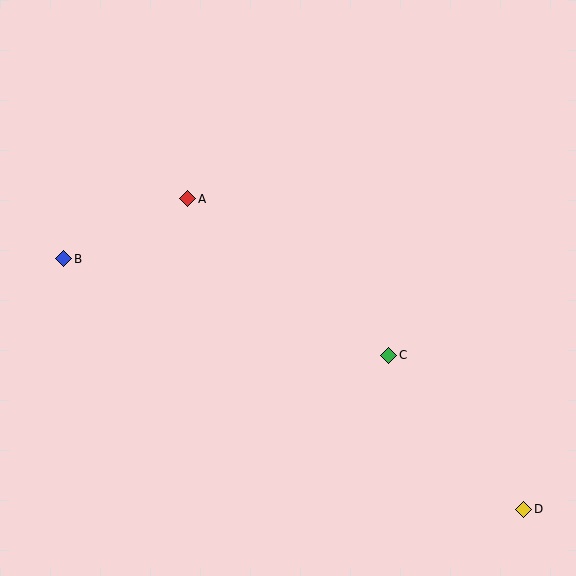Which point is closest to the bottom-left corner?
Point B is closest to the bottom-left corner.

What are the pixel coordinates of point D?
Point D is at (524, 509).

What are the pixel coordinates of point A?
Point A is at (188, 199).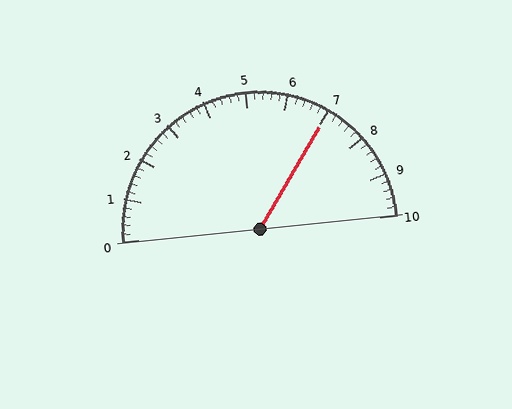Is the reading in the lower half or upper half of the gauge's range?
The reading is in the upper half of the range (0 to 10).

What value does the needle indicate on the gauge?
The needle indicates approximately 7.0.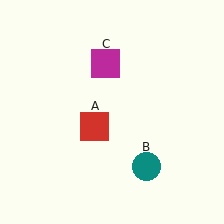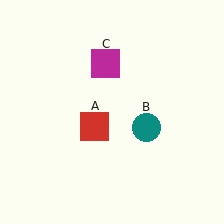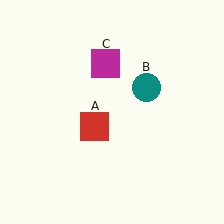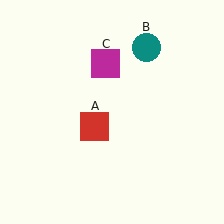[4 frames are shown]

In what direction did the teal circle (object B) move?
The teal circle (object B) moved up.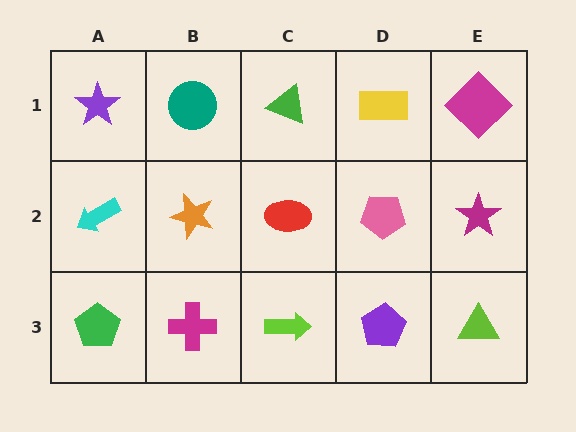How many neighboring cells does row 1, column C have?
3.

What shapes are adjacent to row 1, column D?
A pink pentagon (row 2, column D), a green triangle (row 1, column C), a magenta diamond (row 1, column E).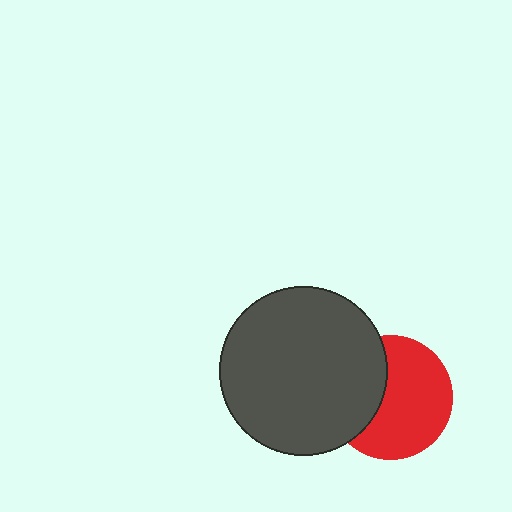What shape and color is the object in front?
The object in front is a dark gray circle.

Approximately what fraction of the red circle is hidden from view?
Roughly 36% of the red circle is hidden behind the dark gray circle.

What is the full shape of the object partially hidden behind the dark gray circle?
The partially hidden object is a red circle.